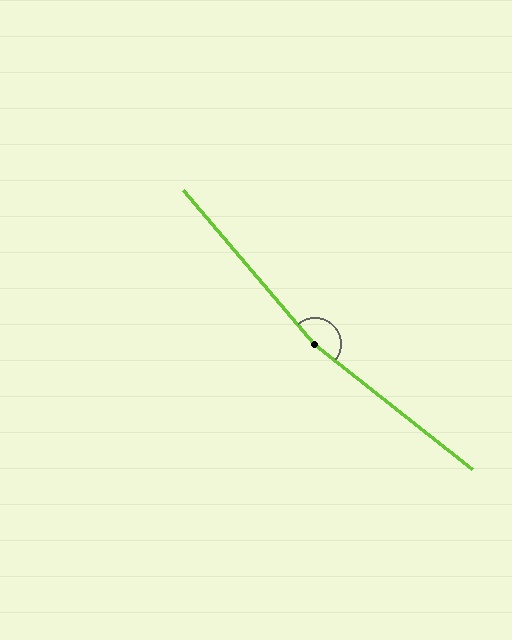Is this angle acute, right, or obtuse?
It is obtuse.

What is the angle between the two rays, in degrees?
Approximately 169 degrees.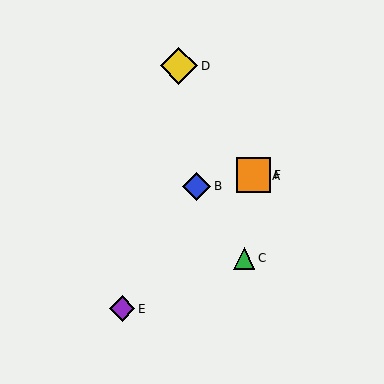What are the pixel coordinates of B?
Object B is at (197, 186).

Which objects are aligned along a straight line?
Objects A, E, F are aligned along a straight line.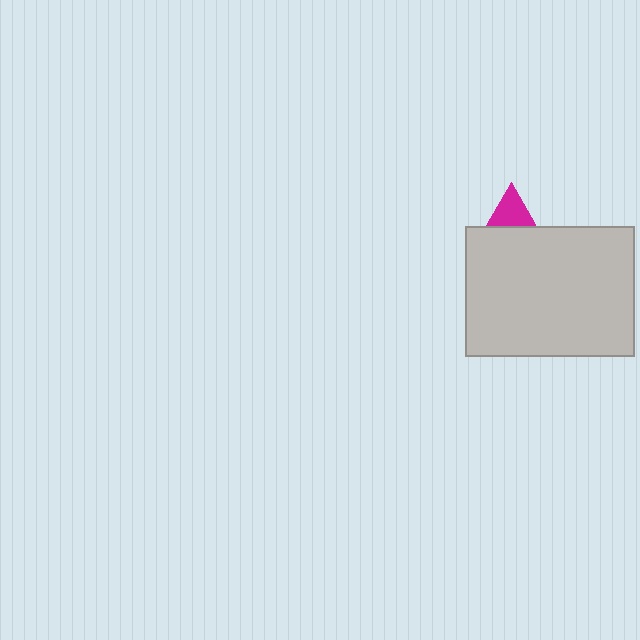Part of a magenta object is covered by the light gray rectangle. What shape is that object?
It is a triangle.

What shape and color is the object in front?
The object in front is a light gray rectangle.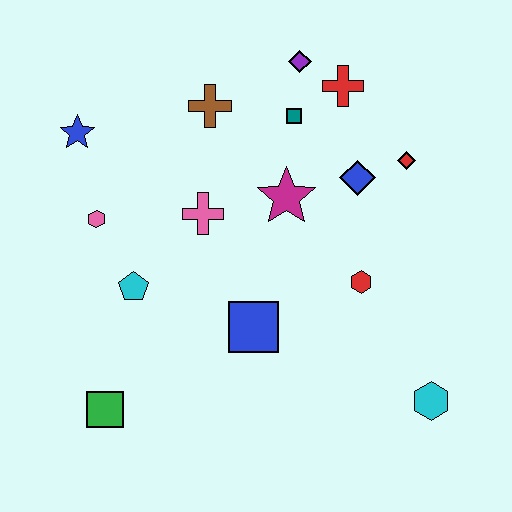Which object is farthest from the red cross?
The green square is farthest from the red cross.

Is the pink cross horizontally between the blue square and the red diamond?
No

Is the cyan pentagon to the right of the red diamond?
No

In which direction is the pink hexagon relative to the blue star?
The pink hexagon is below the blue star.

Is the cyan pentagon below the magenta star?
Yes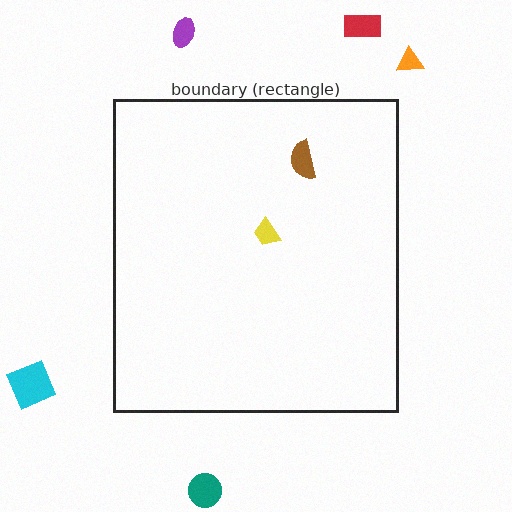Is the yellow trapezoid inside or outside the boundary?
Inside.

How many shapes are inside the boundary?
2 inside, 5 outside.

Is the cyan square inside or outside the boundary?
Outside.